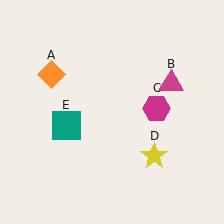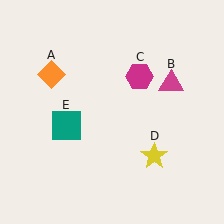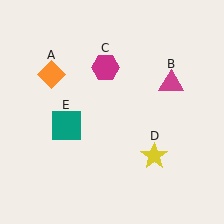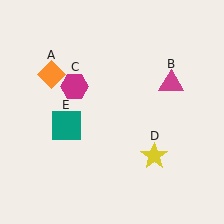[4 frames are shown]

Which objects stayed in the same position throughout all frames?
Orange diamond (object A) and magenta triangle (object B) and yellow star (object D) and teal square (object E) remained stationary.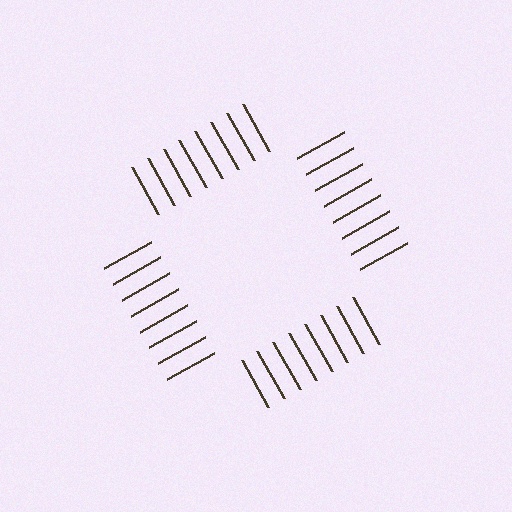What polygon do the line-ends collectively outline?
An illusory square — the line segments terminate on its edges but no continuous stroke is drawn.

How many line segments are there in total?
32 — 8 along each of the 4 edges.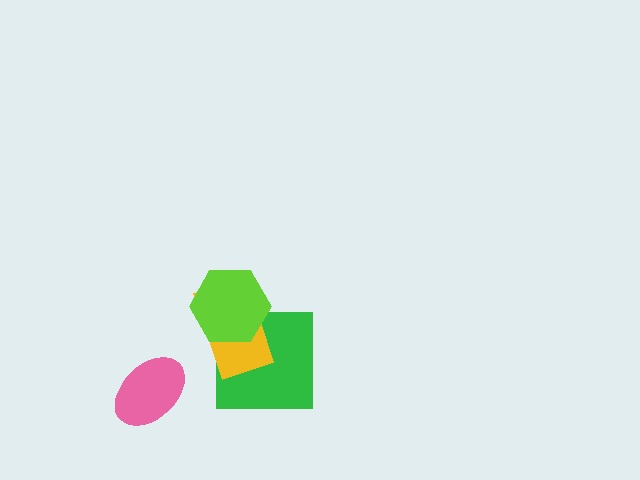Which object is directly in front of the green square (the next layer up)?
The yellow rectangle is directly in front of the green square.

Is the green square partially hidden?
Yes, it is partially covered by another shape.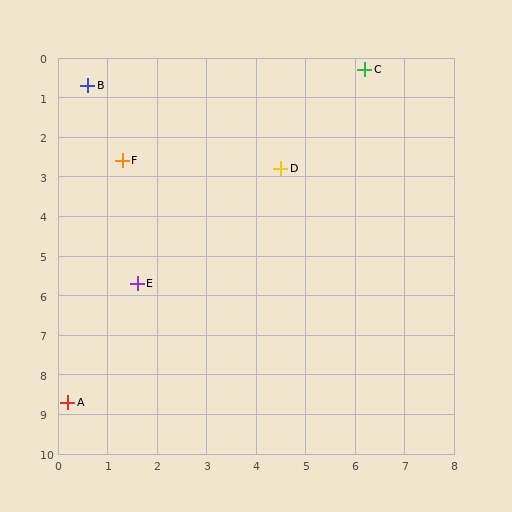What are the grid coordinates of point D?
Point D is at approximately (4.5, 2.8).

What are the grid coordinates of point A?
Point A is at approximately (0.2, 8.7).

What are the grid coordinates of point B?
Point B is at approximately (0.6, 0.7).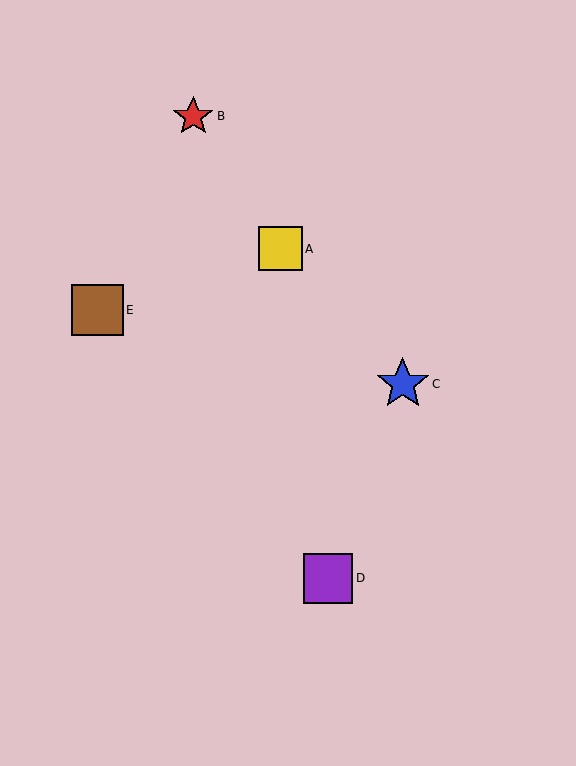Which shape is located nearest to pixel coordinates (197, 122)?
The red star (labeled B) at (193, 116) is nearest to that location.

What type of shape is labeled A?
Shape A is a yellow square.